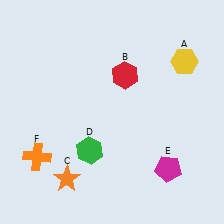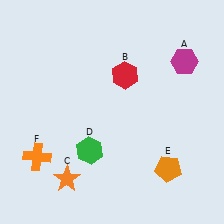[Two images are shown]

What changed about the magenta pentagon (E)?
In Image 1, E is magenta. In Image 2, it changed to orange.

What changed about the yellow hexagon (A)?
In Image 1, A is yellow. In Image 2, it changed to magenta.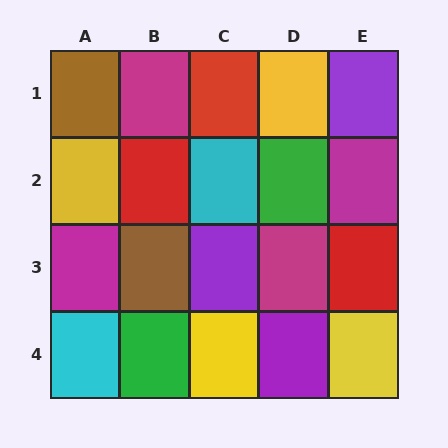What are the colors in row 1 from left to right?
Brown, magenta, red, yellow, purple.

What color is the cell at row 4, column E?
Yellow.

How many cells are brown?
2 cells are brown.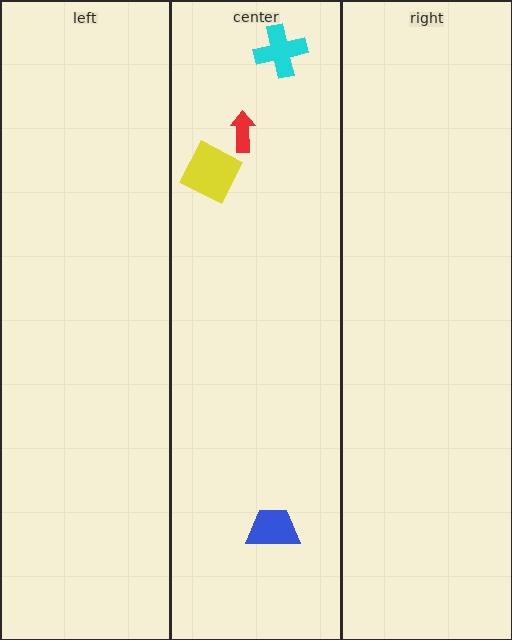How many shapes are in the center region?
4.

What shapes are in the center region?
The red arrow, the blue trapezoid, the yellow square, the cyan cross.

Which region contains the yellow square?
The center region.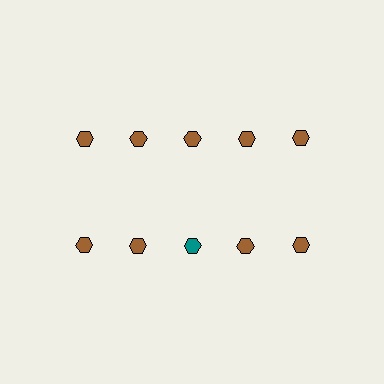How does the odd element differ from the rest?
It has a different color: teal instead of brown.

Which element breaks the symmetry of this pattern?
The teal hexagon in the second row, center column breaks the symmetry. All other shapes are brown hexagons.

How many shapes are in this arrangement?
There are 10 shapes arranged in a grid pattern.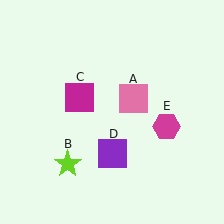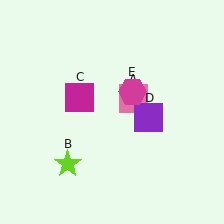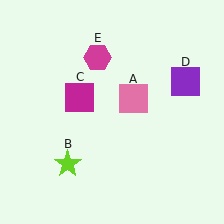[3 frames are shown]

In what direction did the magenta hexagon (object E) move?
The magenta hexagon (object E) moved up and to the left.